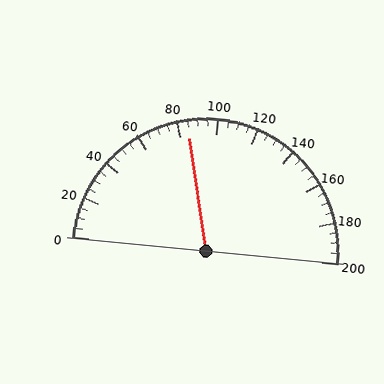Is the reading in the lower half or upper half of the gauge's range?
The reading is in the lower half of the range (0 to 200).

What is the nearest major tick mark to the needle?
The nearest major tick mark is 80.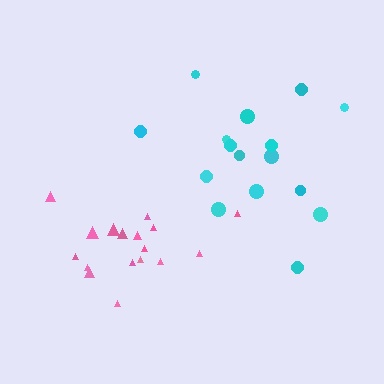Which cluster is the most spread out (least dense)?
Cyan.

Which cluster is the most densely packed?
Pink.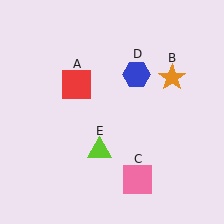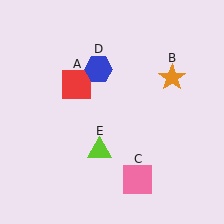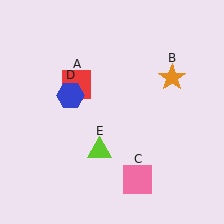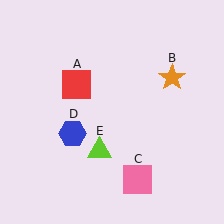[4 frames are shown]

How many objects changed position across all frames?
1 object changed position: blue hexagon (object D).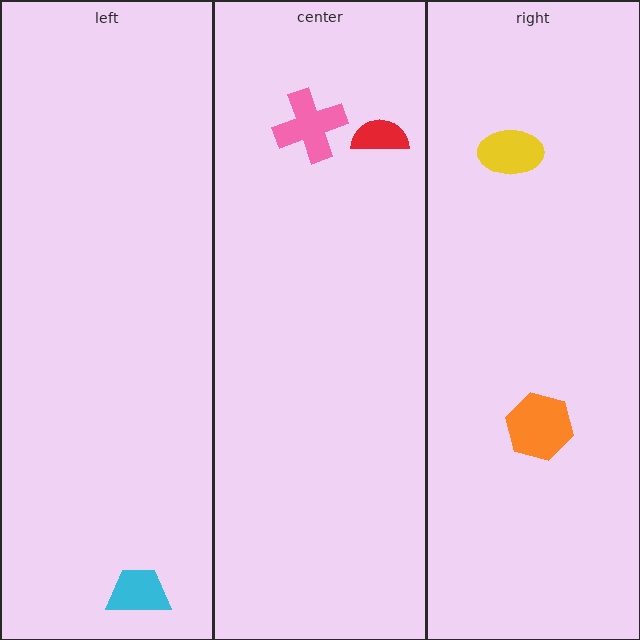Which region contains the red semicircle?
The center region.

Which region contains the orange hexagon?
The right region.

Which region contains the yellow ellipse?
The right region.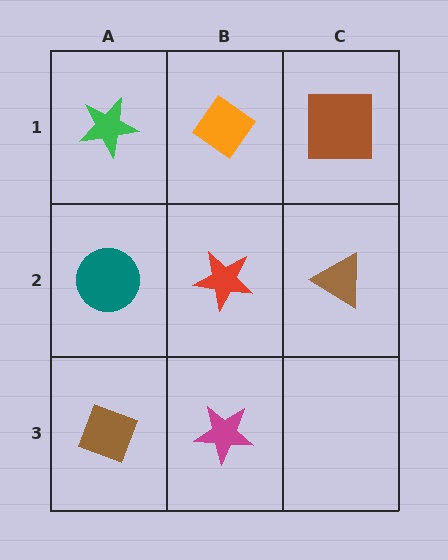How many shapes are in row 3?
2 shapes.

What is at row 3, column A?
A brown diamond.